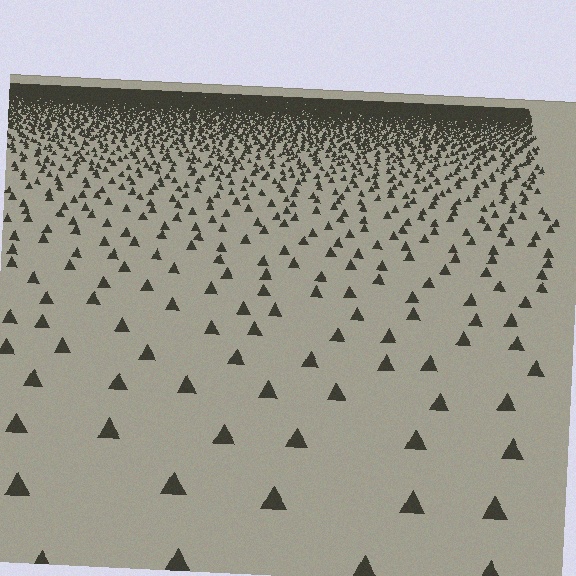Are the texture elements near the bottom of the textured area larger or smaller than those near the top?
Larger. Near the bottom, elements are closer to the viewer and appear at a bigger on-screen size.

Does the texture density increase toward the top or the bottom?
Density increases toward the top.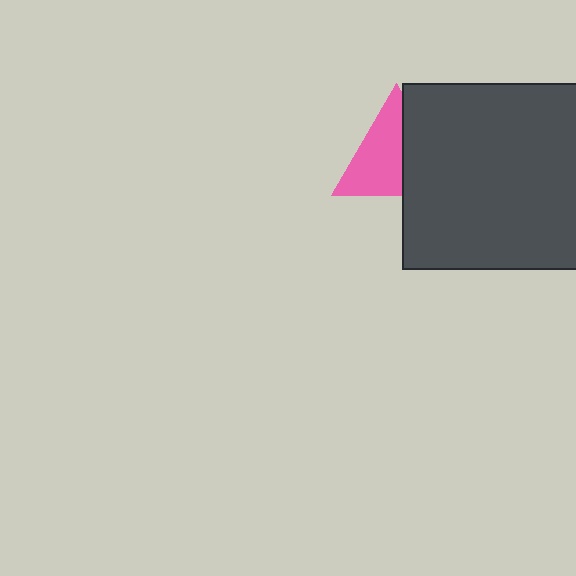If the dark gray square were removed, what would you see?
You would see the complete pink triangle.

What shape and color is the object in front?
The object in front is a dark gray square.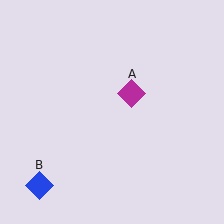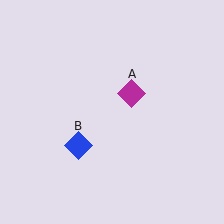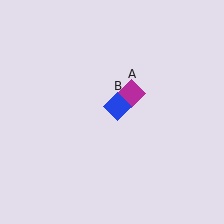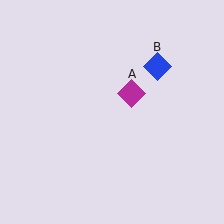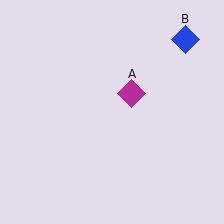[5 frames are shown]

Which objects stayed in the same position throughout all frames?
Magenta diamond (object A) remained stationary.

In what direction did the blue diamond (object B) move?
The blue diamond (object B) moved up and to the right.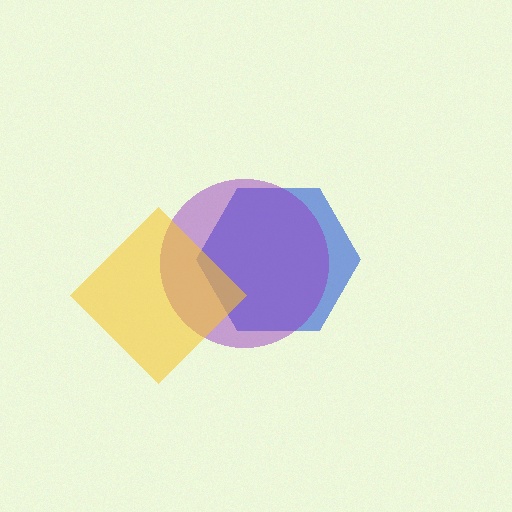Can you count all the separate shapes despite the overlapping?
Yes, there are 3 separate shapes.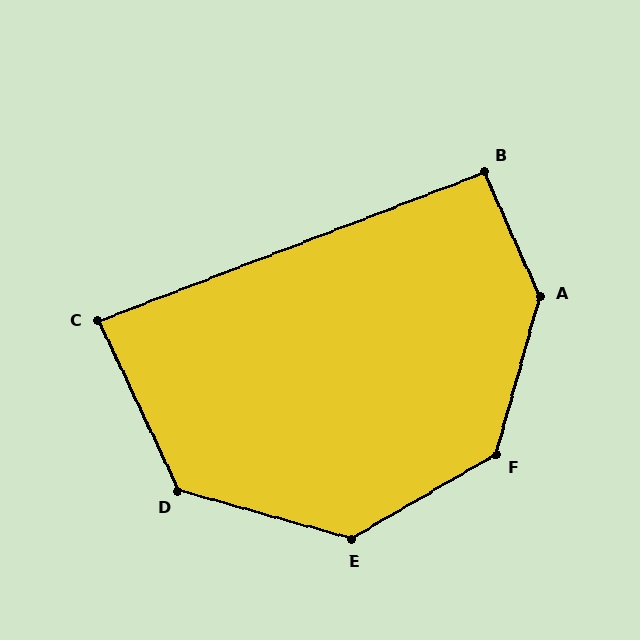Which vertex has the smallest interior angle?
C, at approximately 86 degrees.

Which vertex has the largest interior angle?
A, at approximately 140 degrees.